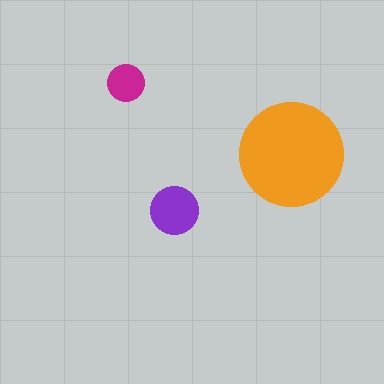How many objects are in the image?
There are 3 objects in the image.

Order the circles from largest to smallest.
the orange one, the purple one, the magenta one.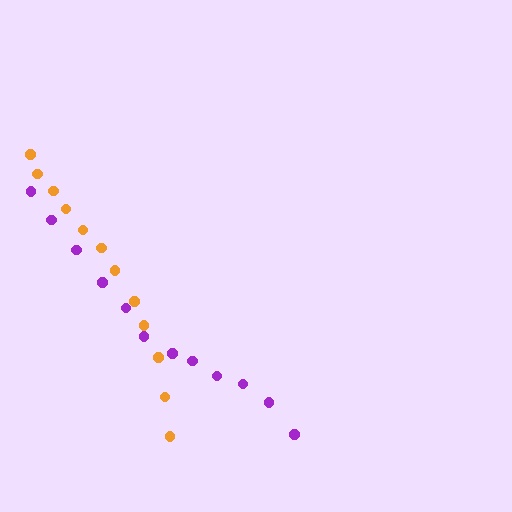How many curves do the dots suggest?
There are 2 distinct paths.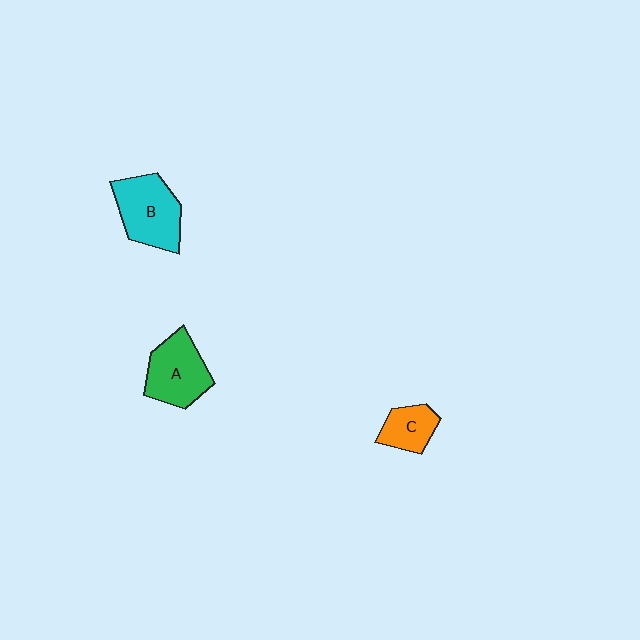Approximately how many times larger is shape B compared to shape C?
Approximately 1.8 times.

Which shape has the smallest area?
Shape C (orange).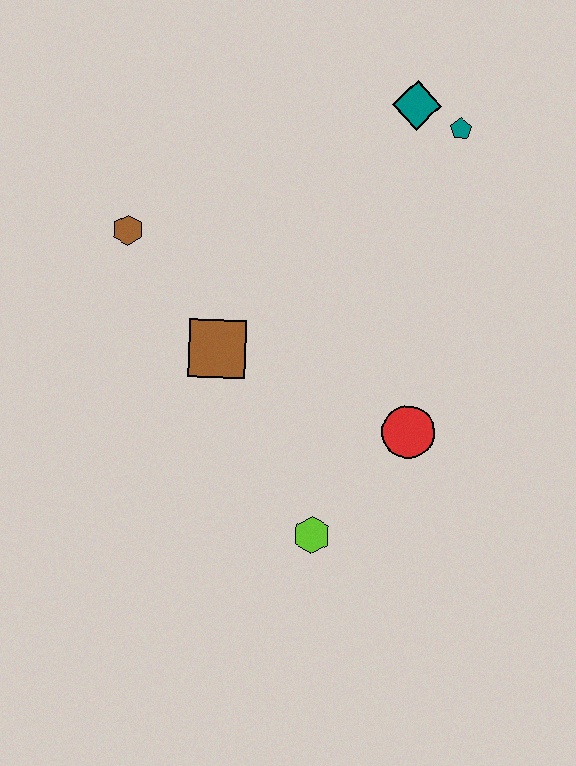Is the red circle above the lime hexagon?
Yes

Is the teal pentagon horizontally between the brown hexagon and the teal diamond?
No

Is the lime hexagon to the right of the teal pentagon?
No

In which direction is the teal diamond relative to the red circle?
The teal diamond is above the red circle.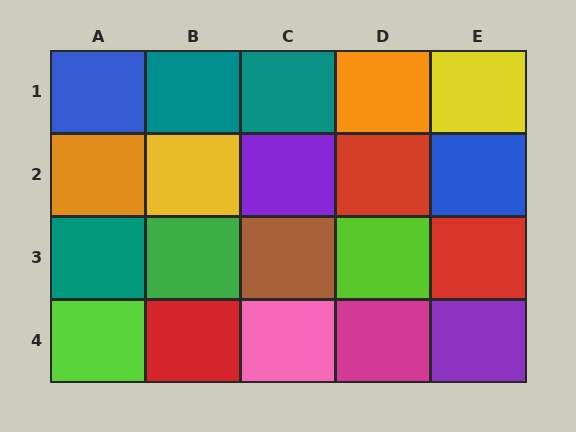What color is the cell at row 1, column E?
Yellow.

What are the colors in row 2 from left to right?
Orange, yellow, purple, red, blue.